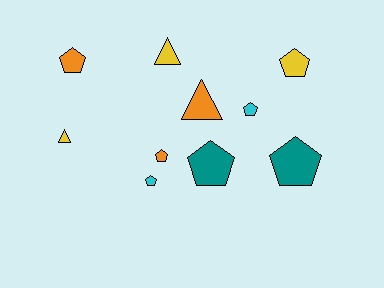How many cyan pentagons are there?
There are 2 cyan pentagons.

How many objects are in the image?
There are 10 objects.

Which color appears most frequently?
Orange, with 3 objects.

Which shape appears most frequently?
Pentagon, with 7 objects.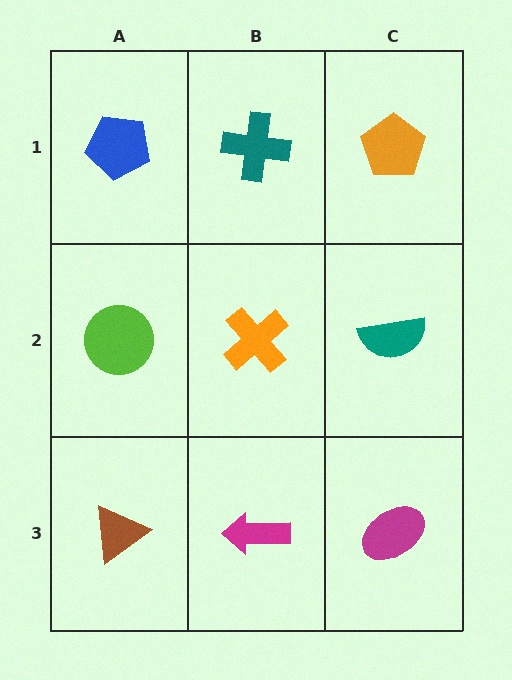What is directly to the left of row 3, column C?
A magenta arrow.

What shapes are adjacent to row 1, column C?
A teal semicircle (row 2, column C), a teal cross (row 1, column B).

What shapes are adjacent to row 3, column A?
A lime circle (row 2, column A), a magenta arrow (row 3, column B).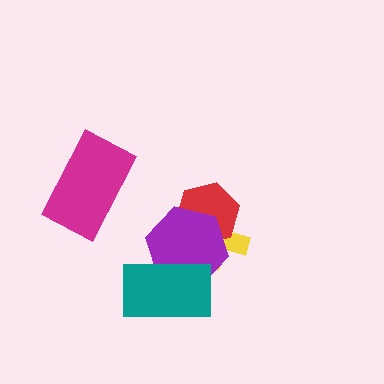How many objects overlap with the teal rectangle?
1 object overlaps with the teal rectangle.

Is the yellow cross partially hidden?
Yes, it is partially covered by another shape.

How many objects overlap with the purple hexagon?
3 objects overlap with the purple hexagon.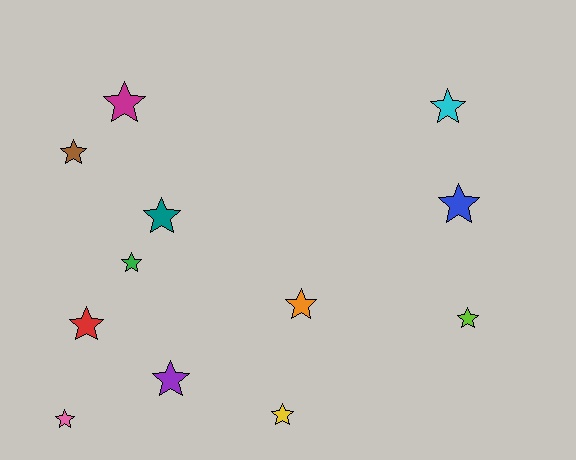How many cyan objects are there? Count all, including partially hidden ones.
There is 1 cyan object.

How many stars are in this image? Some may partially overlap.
There are 12 stars.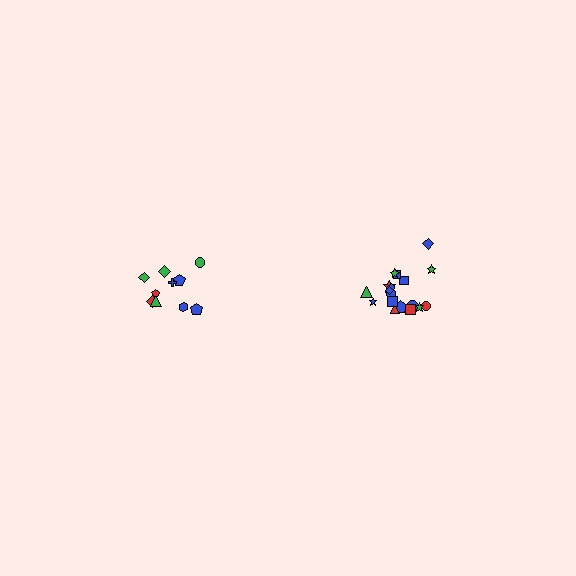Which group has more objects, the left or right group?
The right group.